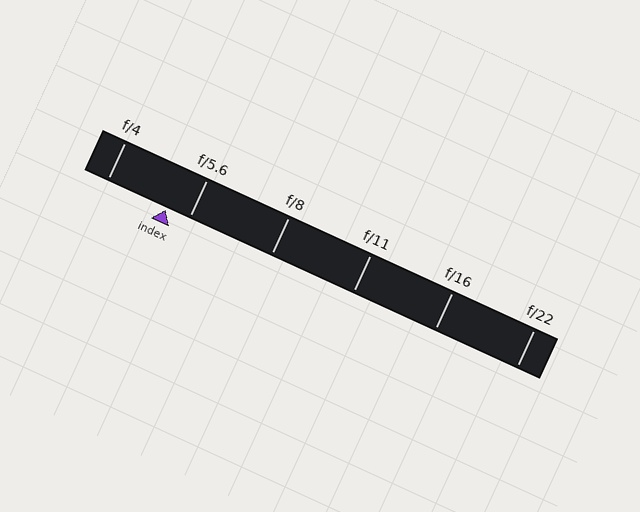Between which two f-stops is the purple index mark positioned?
The index mark is between f/4 and f/5.6.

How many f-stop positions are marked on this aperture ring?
There are 6 f-stop positions marked.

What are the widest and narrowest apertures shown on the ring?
The widest aperture shown is f/4 and the narrowest is f/22.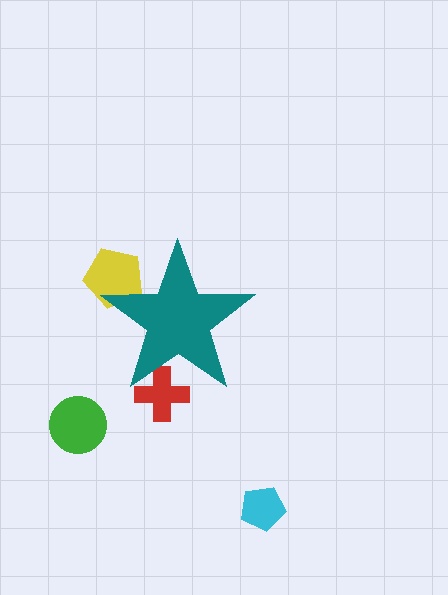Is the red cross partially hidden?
Yes, the red cross is partially hidden behind the teal star.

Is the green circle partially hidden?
No, the green circle is fully visible.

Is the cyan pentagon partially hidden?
No, the cyan pentagon is fully visible.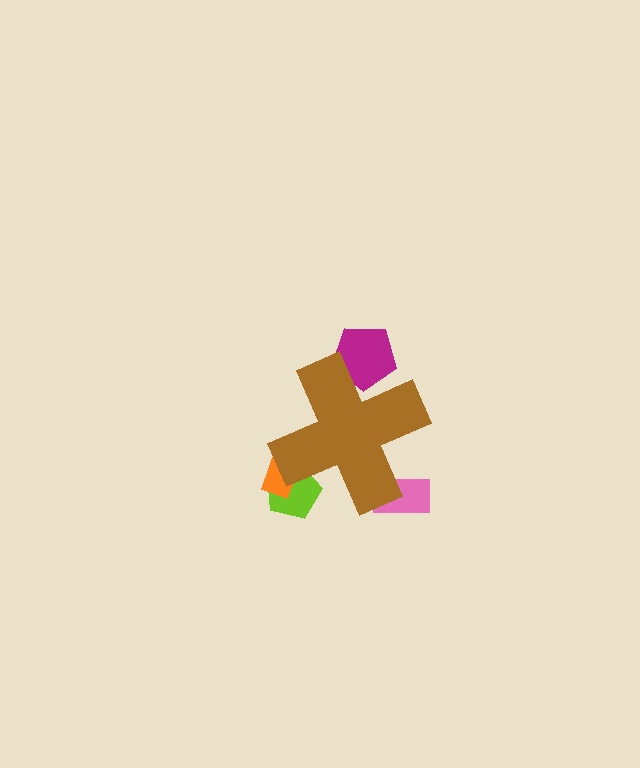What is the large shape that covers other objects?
A brown cross.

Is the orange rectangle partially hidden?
Yes, the orange rectangle is partially hidden behind the brown cross.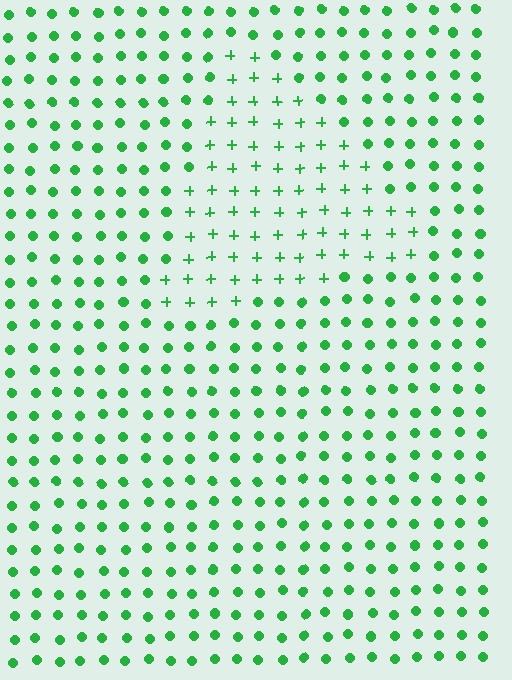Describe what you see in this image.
The image is filled with small green elements arranged in a uniform grid. A triangle-shaped region contains plus signs, while the surrounding area contains circles. The boundary is defined purely by the change in element shape.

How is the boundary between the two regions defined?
The boundary is defined by a change in element shape: plus signs inside vs. circles outside. All elements share the same color and spacing.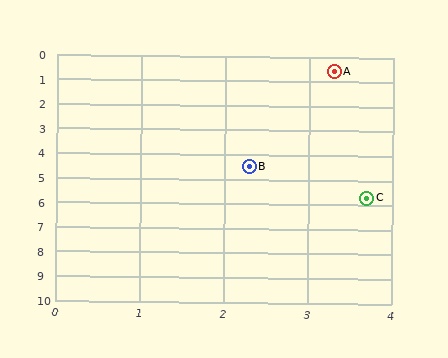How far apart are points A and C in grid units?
Points A and C are about 5.1 grid units apart.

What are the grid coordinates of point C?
Point C is at approximately (3.7, 5.7).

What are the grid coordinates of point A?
Point A is at approximately (3.3, 0.6).